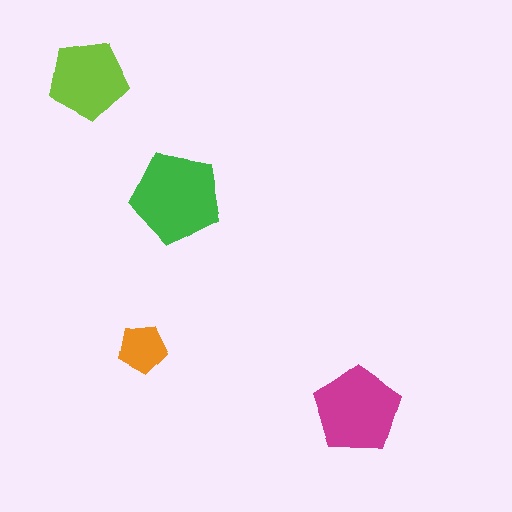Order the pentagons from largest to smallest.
the green one, the magenta one, the lime one, the orange one.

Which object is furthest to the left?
The lime pentagon is leftmost.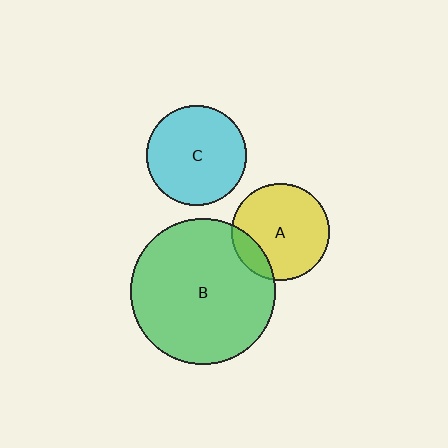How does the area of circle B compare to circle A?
Approximately 2.2 times.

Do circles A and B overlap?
Yes.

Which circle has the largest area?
Circle B (green).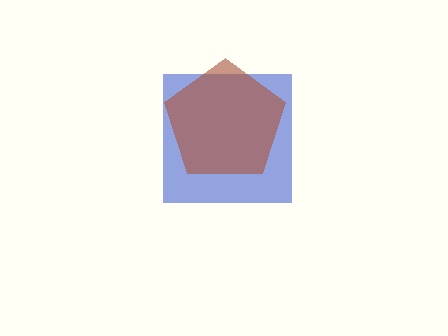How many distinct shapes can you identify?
There are 2 distinct shapes: a blue square, a brown pentagon.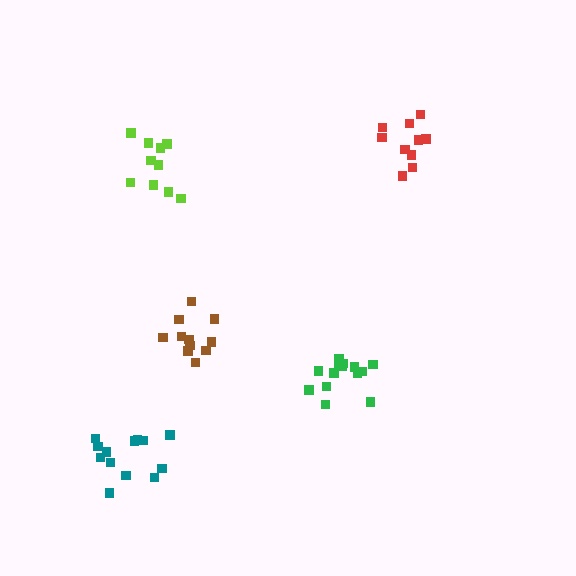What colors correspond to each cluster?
The clusters are colored: lime, green, brown, teal, red.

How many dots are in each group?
Group 1: 10 dots, Group 2: 14 dots, Group 3: 11 dots, Group 4: 13 dots, Group 5: 10 dots (58 total).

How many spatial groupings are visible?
There are 5 spatial groupings.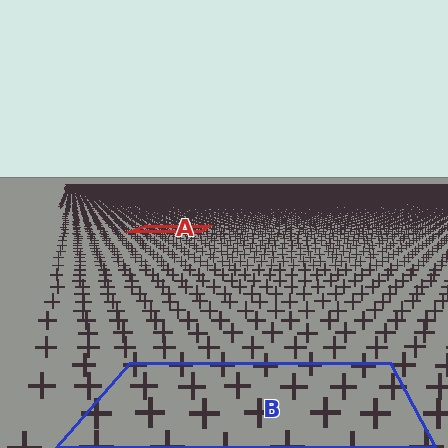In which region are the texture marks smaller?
The texture marks are smaller in region A, because it is farther away.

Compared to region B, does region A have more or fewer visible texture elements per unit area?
Region A has more texture elements per unit area — they are packed more densely because it is farther away.